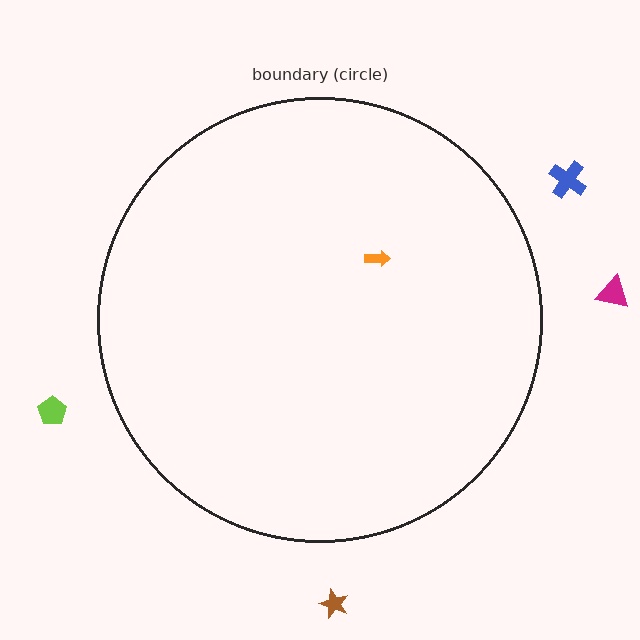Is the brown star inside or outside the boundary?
Outside.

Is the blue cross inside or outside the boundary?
Outside.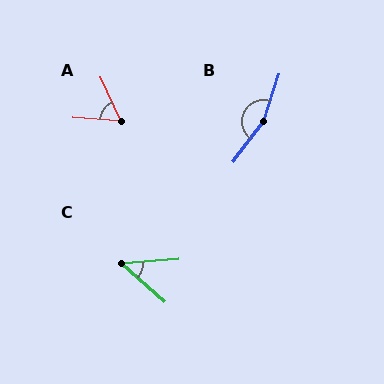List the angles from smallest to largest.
C (46°), A (61°), B (161°).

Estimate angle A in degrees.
Approximately 61 degrees.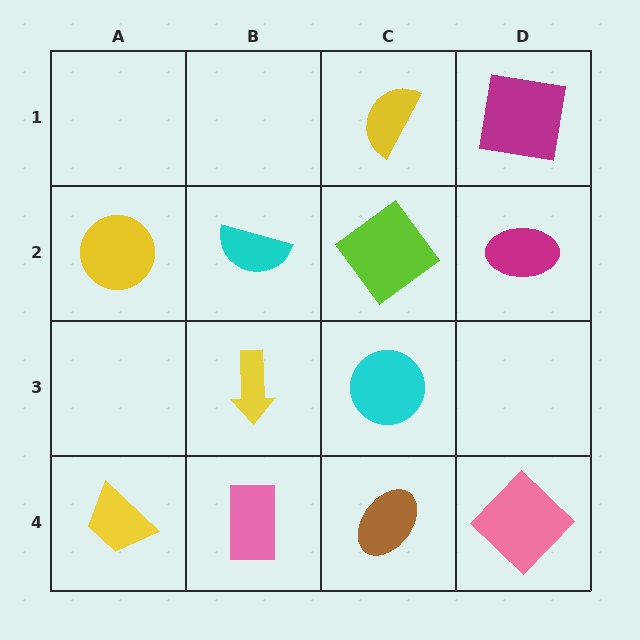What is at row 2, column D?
A magenta ellipse.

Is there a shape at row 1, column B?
No, that cell is empty.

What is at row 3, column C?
A cyan circle.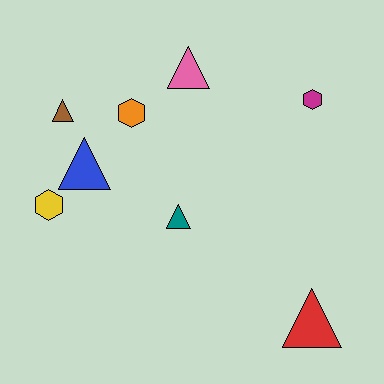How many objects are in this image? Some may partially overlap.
There are 8 objects.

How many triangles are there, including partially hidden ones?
There are 5 triangles.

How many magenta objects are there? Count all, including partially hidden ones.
There is 1 magenta object.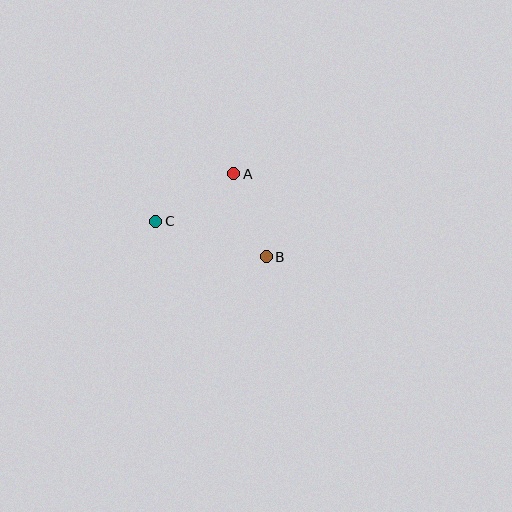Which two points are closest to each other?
Points A and B are closest to each other.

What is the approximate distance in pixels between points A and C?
The distance between A and C is approximately 91 pixels.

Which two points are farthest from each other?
Points B and C are farthest from each other.